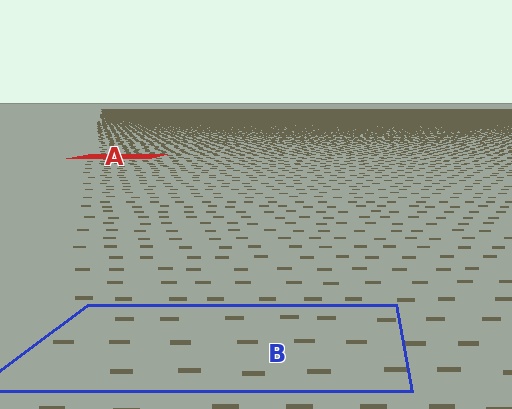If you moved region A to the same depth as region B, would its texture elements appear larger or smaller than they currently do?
They would appear larger. At a closer depth, the same texture elements are projected at a bigger on-screen size.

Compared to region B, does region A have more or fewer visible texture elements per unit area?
Region A has more texture elements per unit area — they are packed more densely because it is farther away.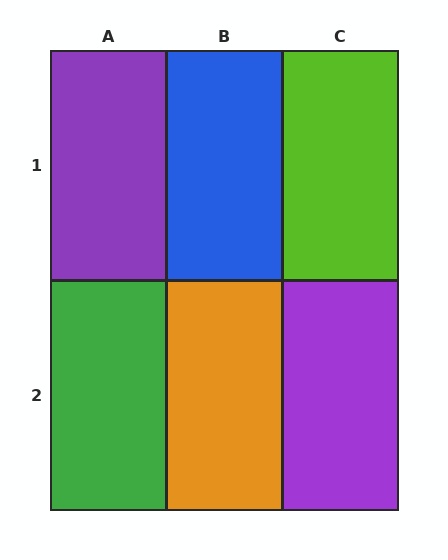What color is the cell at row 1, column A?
Purple.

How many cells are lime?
1 cell is lime.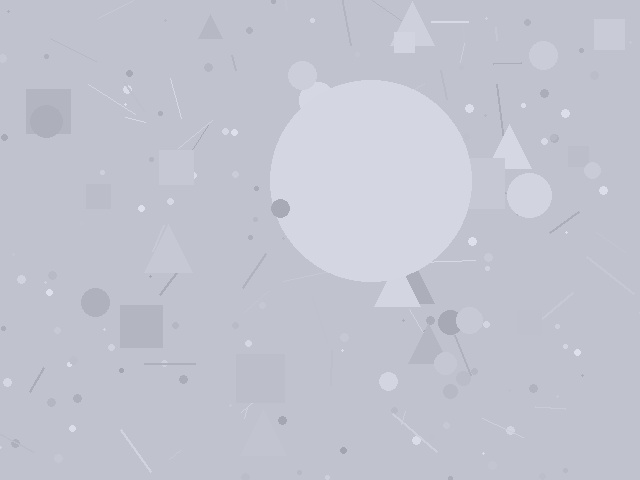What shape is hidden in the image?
A circle is hidden in the image.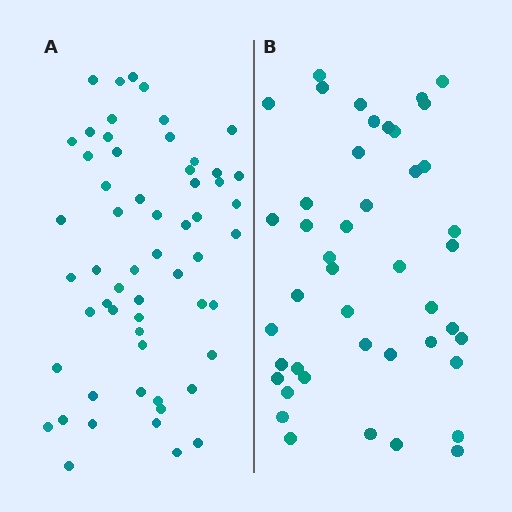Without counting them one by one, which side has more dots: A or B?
Region A (the left region) has more dots.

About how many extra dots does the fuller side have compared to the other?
Region A has approximately 15 more dots than region B.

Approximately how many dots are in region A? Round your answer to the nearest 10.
About 60 dots. (The exact count is 58, which rounds to 60.)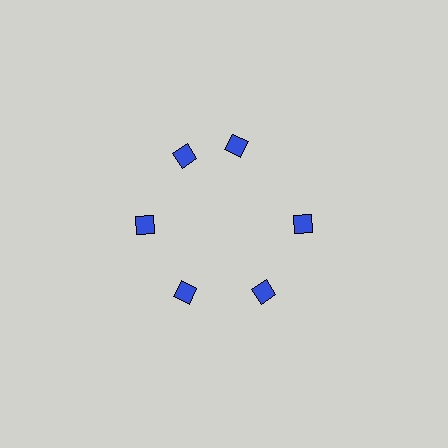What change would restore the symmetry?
The symmetry would be restored by rotating it back into even spacing with its neighbors so that all 6 diamonds sit at equal angles and equal distance from the center.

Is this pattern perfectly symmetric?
No. The 6 blue diamonds are arranged in a ring, but one element near the 1 o'clock position is rotated out of alignment along the ring, breaking the 6-fold rotational symmetry.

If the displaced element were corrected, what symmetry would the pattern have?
It would have 6-fold rotational symmetry — the pattern would map onto itself every 60 degrees.